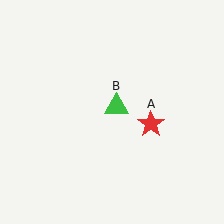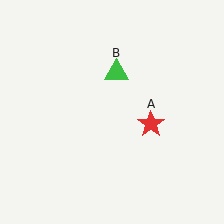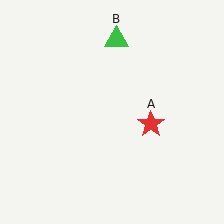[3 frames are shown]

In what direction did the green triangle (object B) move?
The green triangle (object B) moved up.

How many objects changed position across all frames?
1 object changed position: green triangle (object B).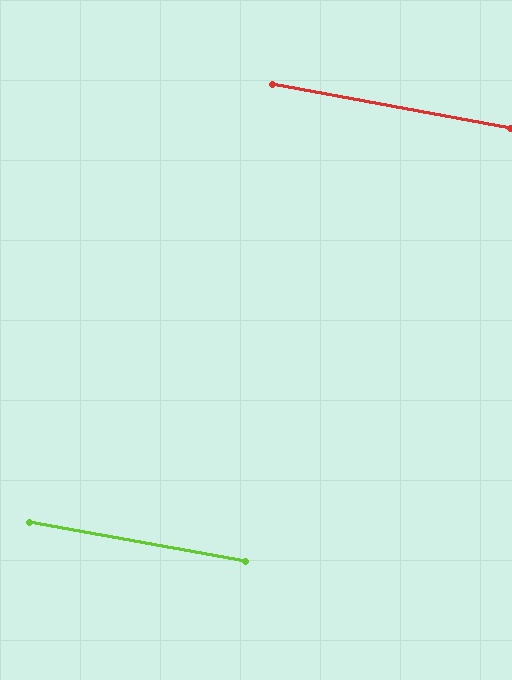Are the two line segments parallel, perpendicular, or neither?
Parallel — their directions differ by only 0.0°.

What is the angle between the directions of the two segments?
Approximately 0 degrees.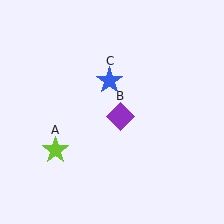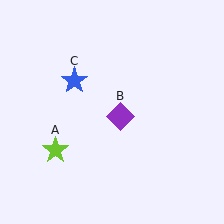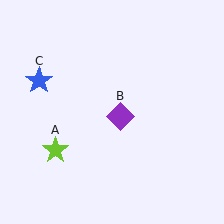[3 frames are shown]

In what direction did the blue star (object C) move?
The blue star (object C) moved left.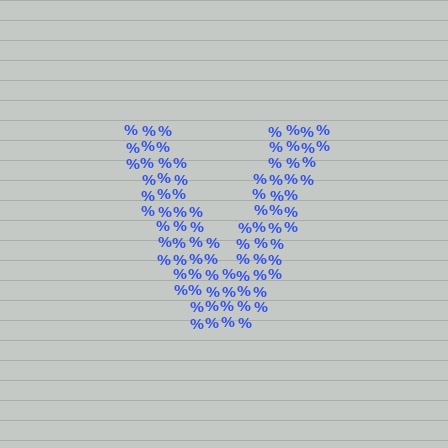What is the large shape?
The large shape is the letter V.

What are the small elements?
The small elements are percent signs.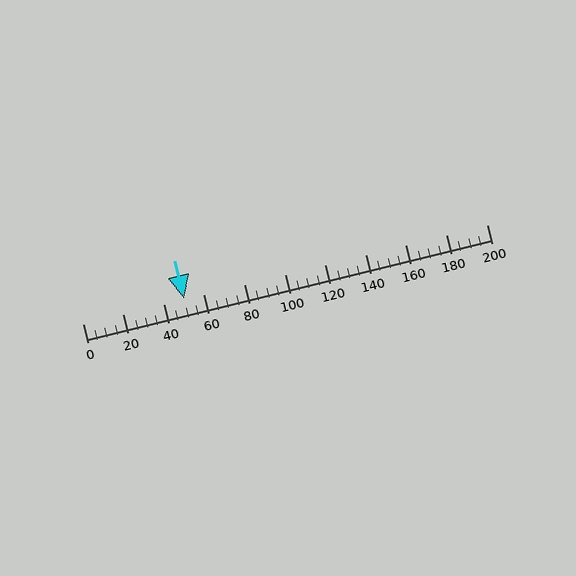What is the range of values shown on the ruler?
The ruler shows values from 0 to 200.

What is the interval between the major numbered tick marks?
The major tick marks are spaced 20 units apart.